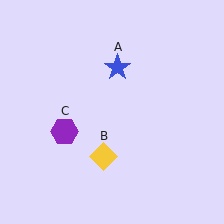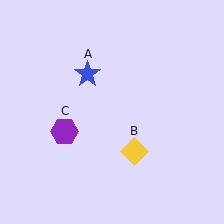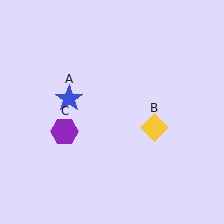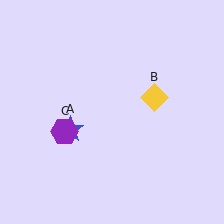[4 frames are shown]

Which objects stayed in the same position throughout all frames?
Purple hexagon (object C) remained stationary.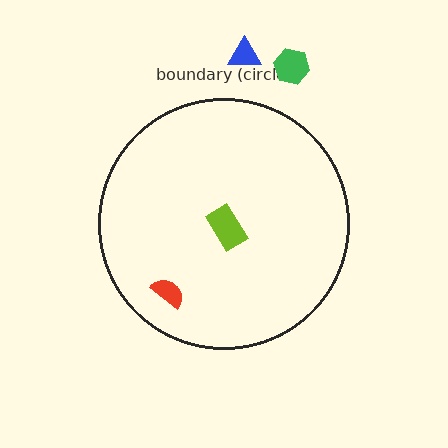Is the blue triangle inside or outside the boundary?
Outside.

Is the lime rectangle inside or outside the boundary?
Inside.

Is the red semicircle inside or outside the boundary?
Inside.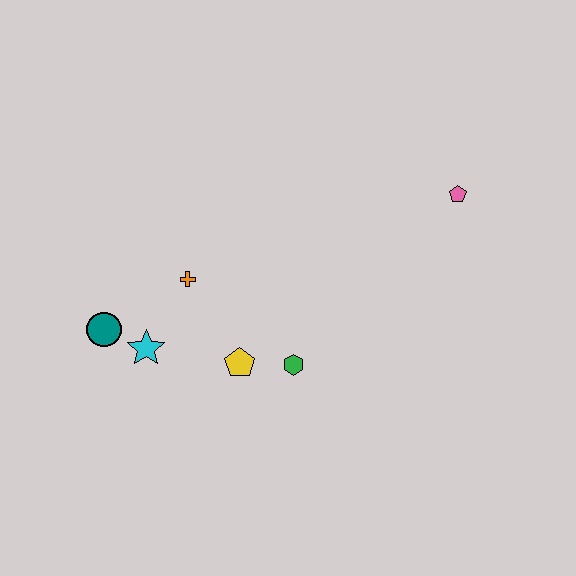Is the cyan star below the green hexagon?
No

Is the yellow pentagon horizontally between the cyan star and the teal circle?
No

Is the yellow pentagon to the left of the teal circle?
No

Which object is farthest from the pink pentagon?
The teal circle is farthest from the pink pentagon.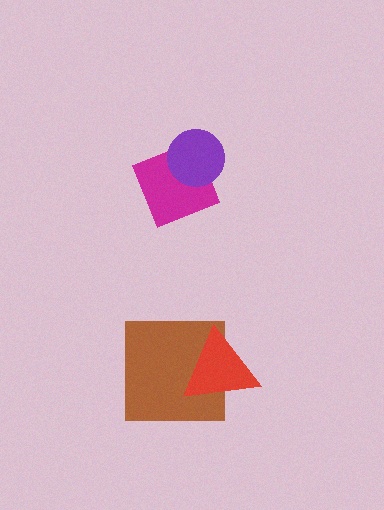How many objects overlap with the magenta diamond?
1 object overlaps with the magenta diamond.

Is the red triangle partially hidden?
No, no other shape covers it.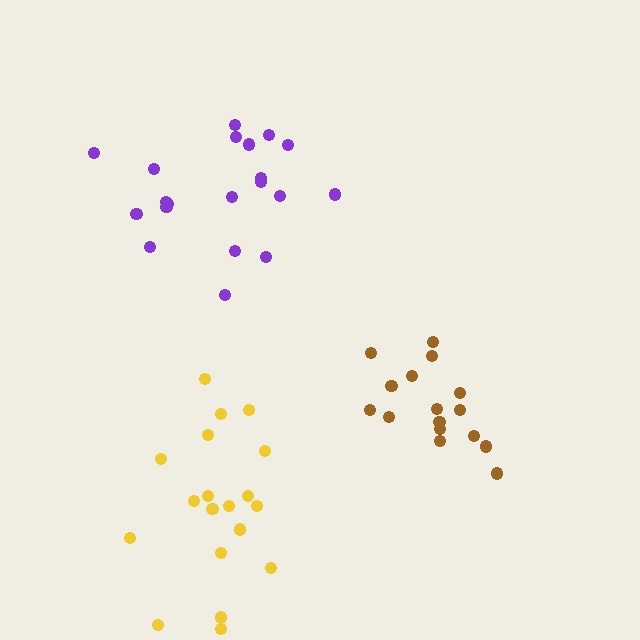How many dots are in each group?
Group 1: 20 dots, Group 2: 16 dots, Group 3: 19 dots (55 total).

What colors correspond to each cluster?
The clusters are colored: purple, brown, yellow.